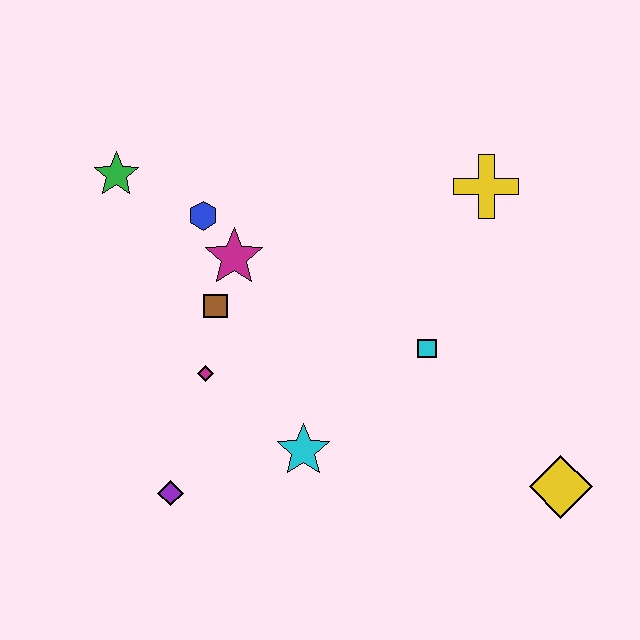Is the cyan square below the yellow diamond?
No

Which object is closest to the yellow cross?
The cyan square is closest to the yellow cross.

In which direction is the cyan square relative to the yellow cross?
The cyan square is below the yellow cross.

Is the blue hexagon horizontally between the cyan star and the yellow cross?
No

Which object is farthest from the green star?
The yellow diamond is farthest from the green star.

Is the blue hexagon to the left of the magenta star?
Yes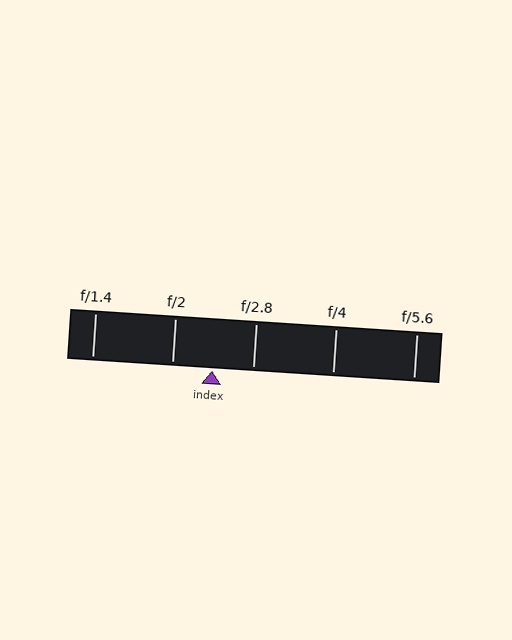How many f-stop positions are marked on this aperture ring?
There are 5 f-stop positions marked.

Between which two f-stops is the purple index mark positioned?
The index mark is between f/2 and f/2.8.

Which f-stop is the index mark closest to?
The index mark is closest to f/2.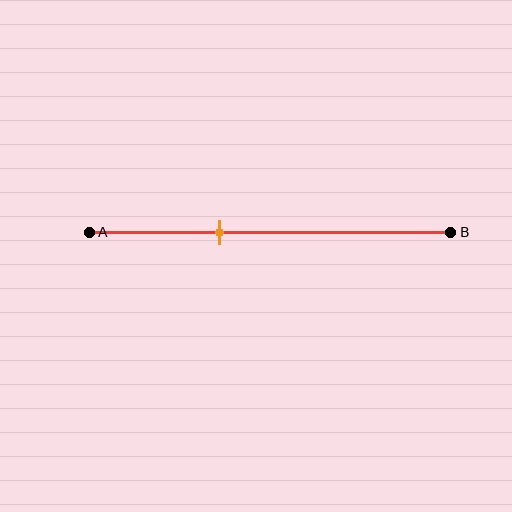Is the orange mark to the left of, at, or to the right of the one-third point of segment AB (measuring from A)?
The orange mark is approximately at the one-third point of segment AB.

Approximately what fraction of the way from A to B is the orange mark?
The orange mark is approximately 35% of the way from A to B.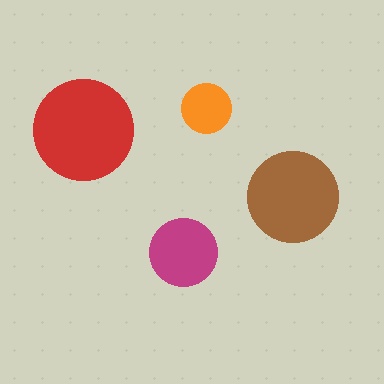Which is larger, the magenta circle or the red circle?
The red one.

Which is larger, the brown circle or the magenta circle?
The brown one.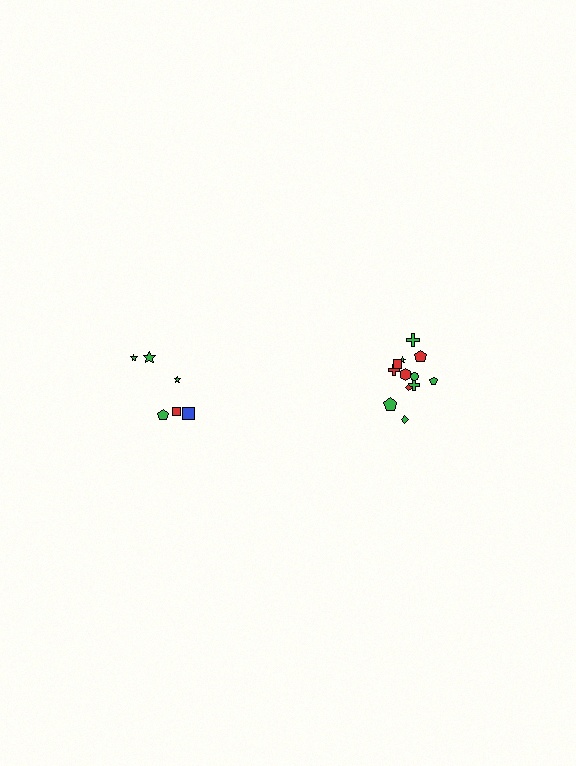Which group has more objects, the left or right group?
The right group.